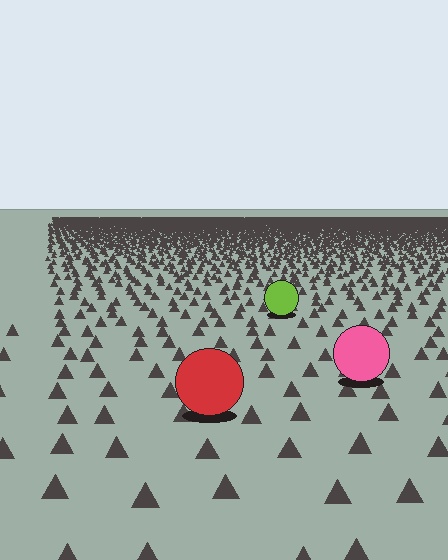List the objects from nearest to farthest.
From nearest to farthest: the red circle, the pink circle, the lime circle.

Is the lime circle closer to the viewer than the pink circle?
No. The pink circle is closer — you can tell from the texture gradient: the ground texture is coarser near it.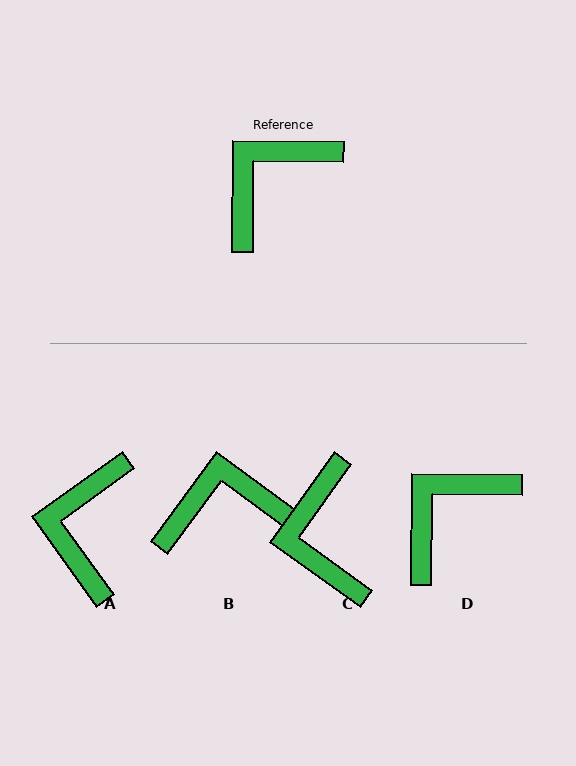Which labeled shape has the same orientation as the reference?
D.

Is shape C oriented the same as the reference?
No, it is off by about 55 degrees.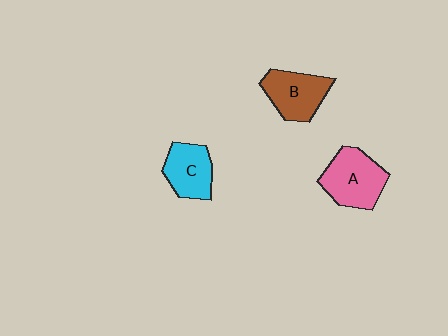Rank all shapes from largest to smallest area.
From largest to smallest: A (pink), B (brown), C (cyan).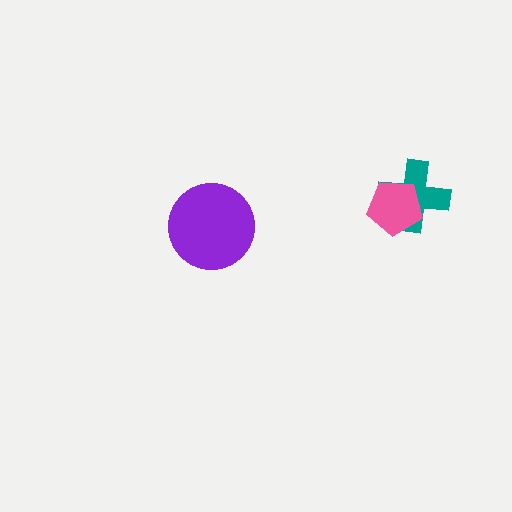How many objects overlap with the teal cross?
1 object overlaps with the teal cross.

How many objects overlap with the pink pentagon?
1 object overlaps with the pink pentagon.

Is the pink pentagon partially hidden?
No, no other shape covers it.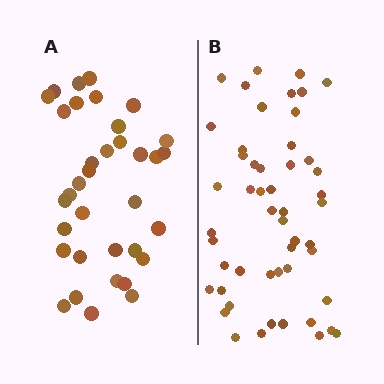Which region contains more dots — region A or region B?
Region B (the right region) has more dots.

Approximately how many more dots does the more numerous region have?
Region B has approximately 15 more dots than region A.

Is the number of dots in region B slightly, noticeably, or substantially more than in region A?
Region B has substantially more. The ratio is roughly 1.5 to 1.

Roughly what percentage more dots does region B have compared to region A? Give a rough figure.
About 45% more.